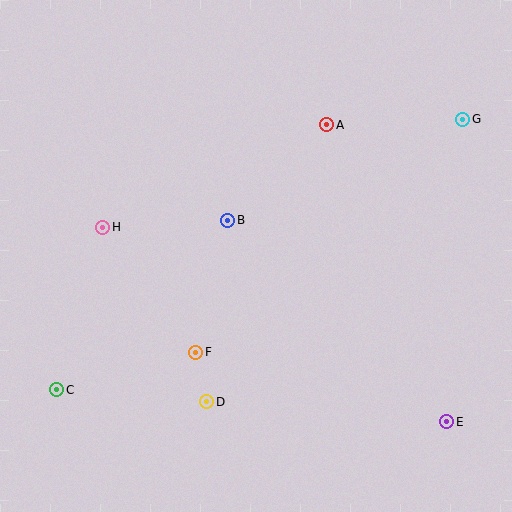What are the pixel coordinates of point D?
Point D is at (207, 402).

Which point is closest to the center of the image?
Point B at (228, 220) is closest to the center.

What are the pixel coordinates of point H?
Point H is at (103, 227).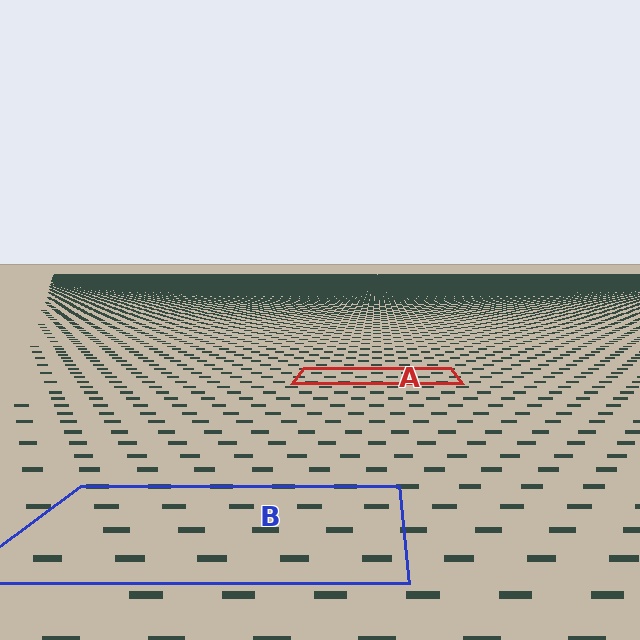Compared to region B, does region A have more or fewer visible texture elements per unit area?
Region A has more texture elements per unit area — they are packed more densely because it is farther away.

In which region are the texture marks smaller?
The texture marks are smaller in region A, because it is farther away.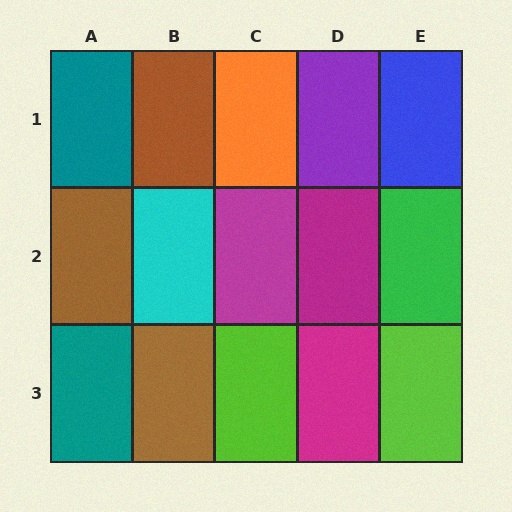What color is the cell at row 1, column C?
Orange.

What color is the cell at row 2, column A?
Brown.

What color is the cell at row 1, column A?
Teal.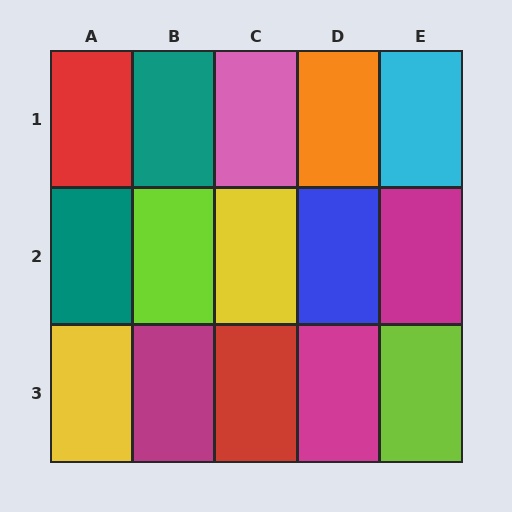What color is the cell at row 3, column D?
Magenta.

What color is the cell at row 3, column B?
Magenta.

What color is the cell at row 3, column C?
Red.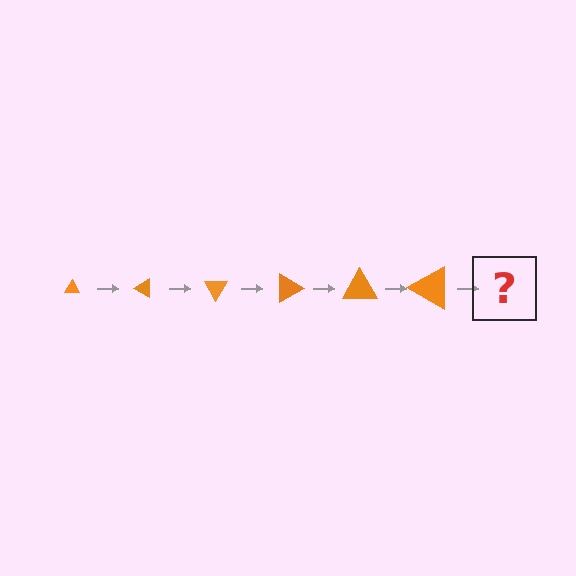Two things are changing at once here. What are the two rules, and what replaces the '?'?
The two rules are that the triangle grows larger each step and it rotates 30 degrees each step. The '?' should be a triangle, larger than the previous one and rotated 180 degrees from the start.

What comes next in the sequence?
The next element should be a triangle, larger than the previous one and rotated 180 degrees from the start.